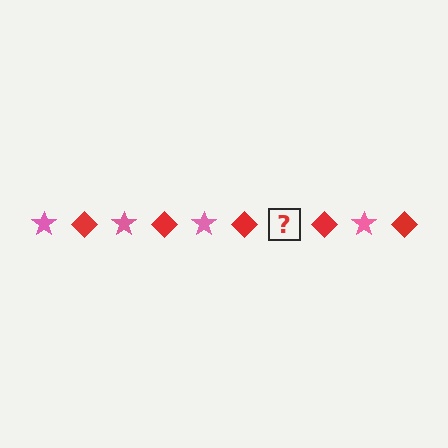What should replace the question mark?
The question mark should be replaced with a pink star.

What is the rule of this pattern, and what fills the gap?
The rule is that the pattern alternates between pink star and red diamond. The gap should be filled with a pink star.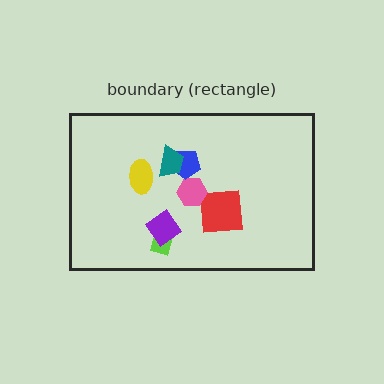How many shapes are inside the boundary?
7 inside, 0 outside.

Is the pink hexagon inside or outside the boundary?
Inside.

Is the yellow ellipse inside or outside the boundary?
Inside.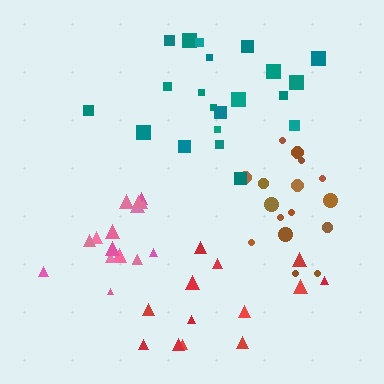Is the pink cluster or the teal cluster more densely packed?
Pink.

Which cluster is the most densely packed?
Pink.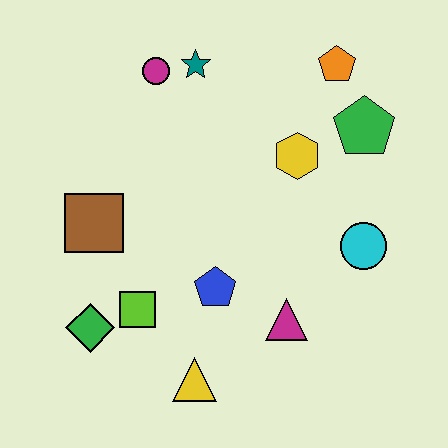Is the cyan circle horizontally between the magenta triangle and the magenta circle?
No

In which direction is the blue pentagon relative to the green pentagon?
The blue pentagon is below the green pentagon.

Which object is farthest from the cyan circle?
The green diamond is farthest from the cyan circle.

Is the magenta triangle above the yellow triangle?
Yes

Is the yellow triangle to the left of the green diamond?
No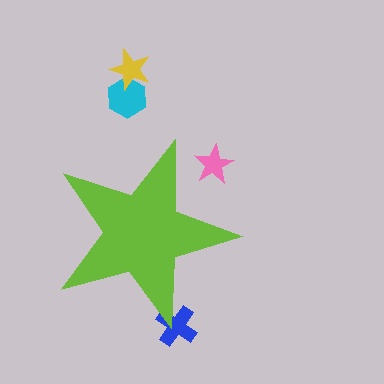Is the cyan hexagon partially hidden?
No, the cyan hexagon is fully visible.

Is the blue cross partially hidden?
Yes, the blue cross is partially hidden behind the lime star.